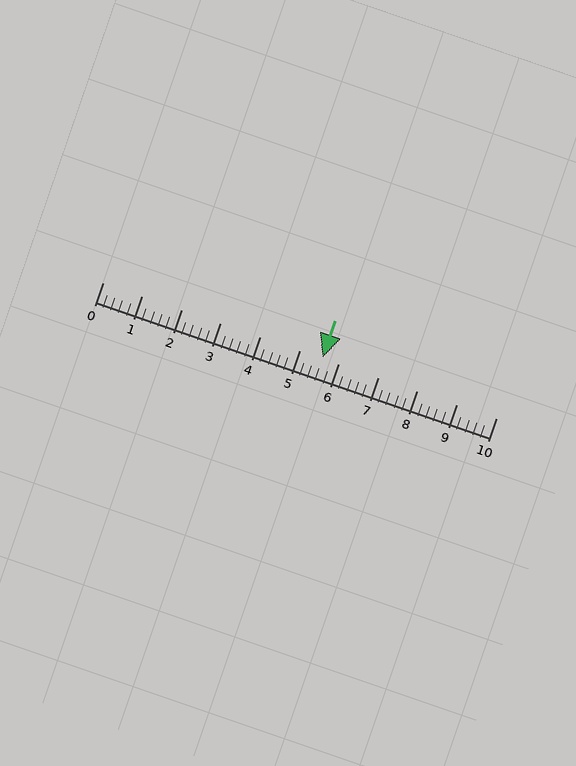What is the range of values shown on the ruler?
The ruler shows values from 0 to 10.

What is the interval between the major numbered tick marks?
The major tick marks are spaced 1 units apart.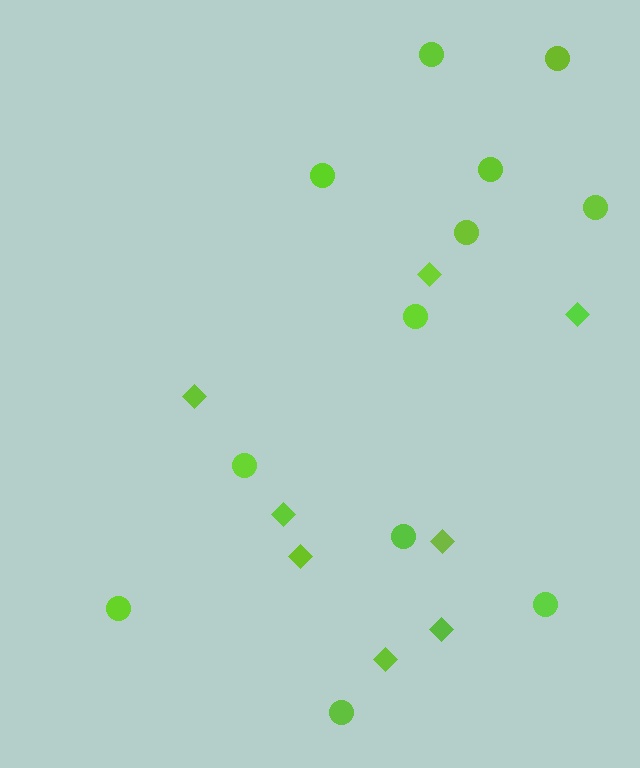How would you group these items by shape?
There are 2 groups: one group of diamonds (8) and one group of circles (12).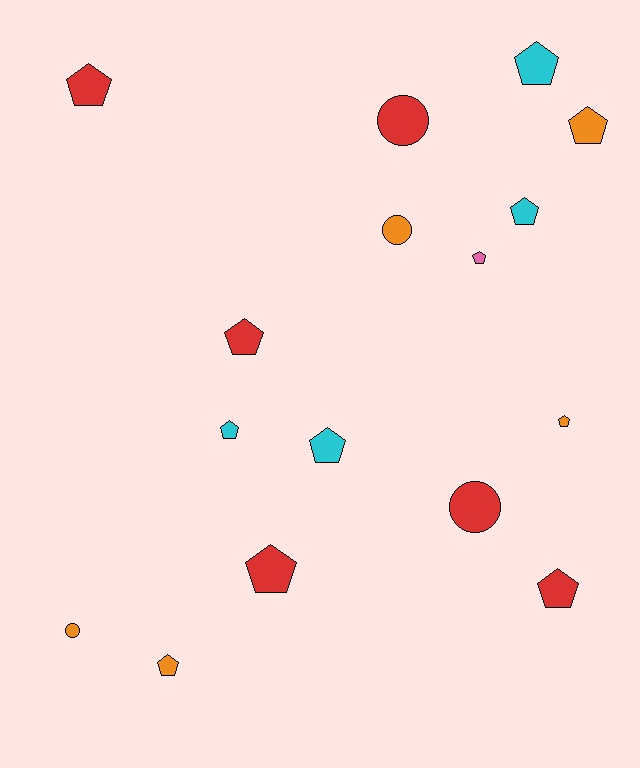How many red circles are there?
There are 2 red circles.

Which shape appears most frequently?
Pentagon, with 12 objects.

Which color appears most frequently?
Red, with 6 objects.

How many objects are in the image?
There are 16 objects.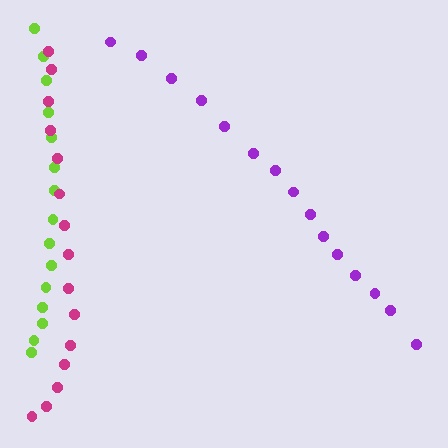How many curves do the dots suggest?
There are 3 distinct paths.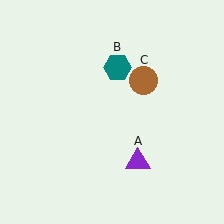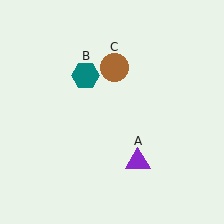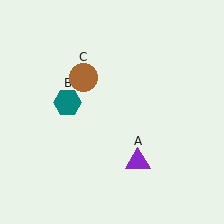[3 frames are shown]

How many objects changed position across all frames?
2 objects changed position: teal hexagon (object B), brown circle (object C).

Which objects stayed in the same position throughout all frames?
Purple triangle (object A) remained stationary.